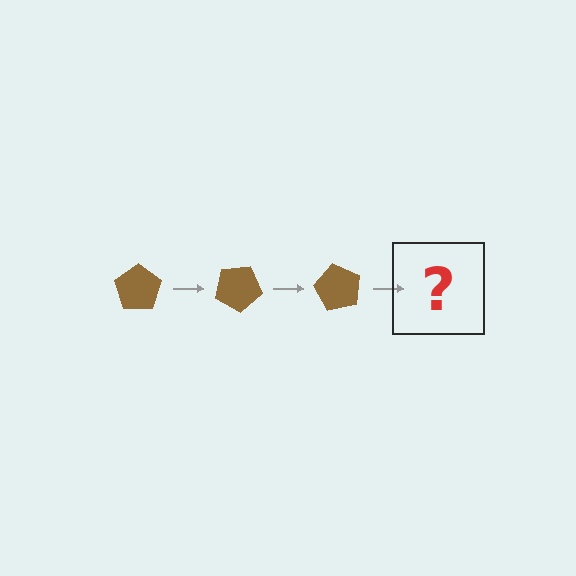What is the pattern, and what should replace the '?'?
The pattern is that the pentagon rotates 30 degrees each step. The '?' should be a brown pentagon rotated 90 degrees.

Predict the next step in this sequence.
The next step is a brown pentagon rotated 90 degrees.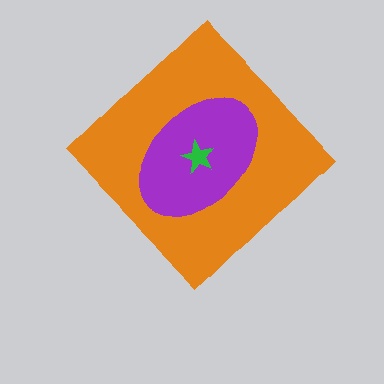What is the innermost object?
The green star.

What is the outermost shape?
The orange diamond.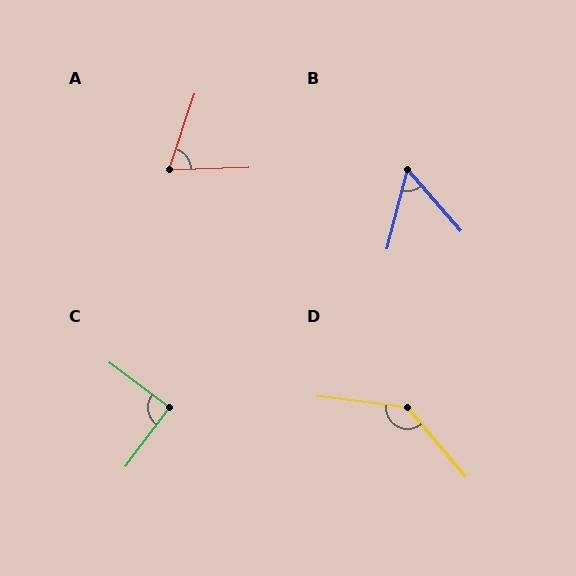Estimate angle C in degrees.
Approximately 90 degrees.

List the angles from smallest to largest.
B (55°), A (70°), C (90°), D (137°).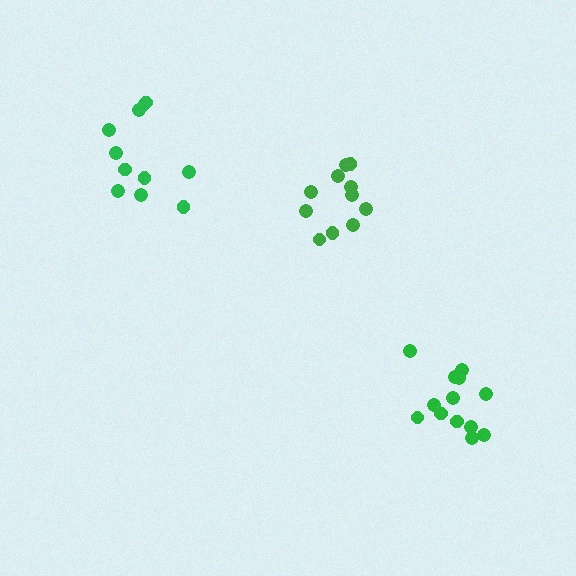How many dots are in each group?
Group 1: 13 dots, Group 2: 11 dots, Group 3: 11 dots (35 total).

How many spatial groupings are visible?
There are 3 spatial groupings.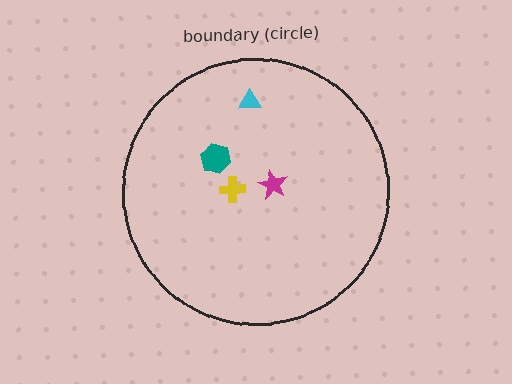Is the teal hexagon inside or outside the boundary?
Inside.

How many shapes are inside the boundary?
4 inside, 0 outside.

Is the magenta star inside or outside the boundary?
Inside.